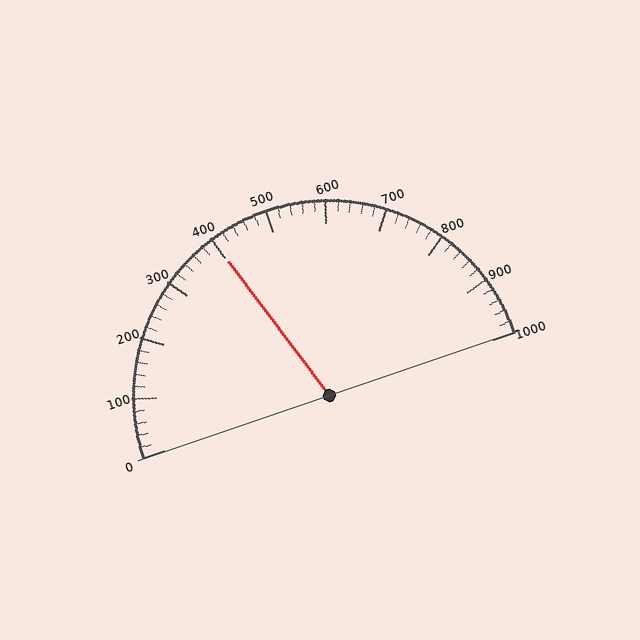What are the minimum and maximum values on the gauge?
The gauge ranges from 0 to 1000.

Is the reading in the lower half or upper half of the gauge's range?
The reading is in the lower half of the range (0 to 1000).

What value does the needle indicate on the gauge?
The needle indicates approximately 400.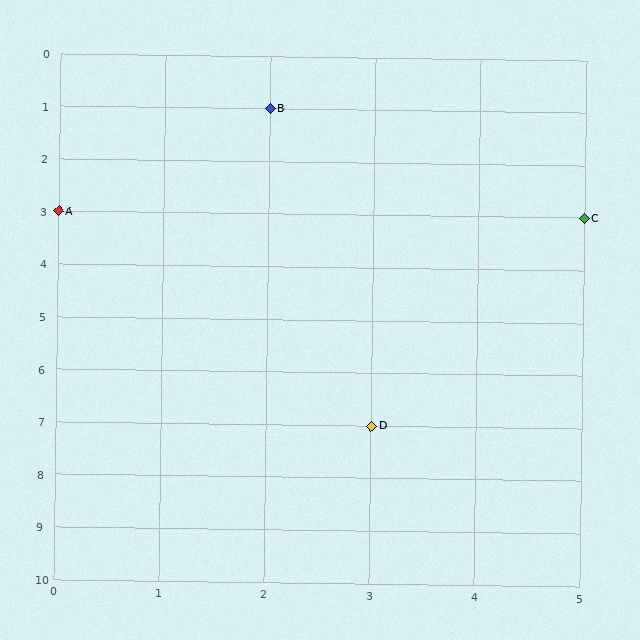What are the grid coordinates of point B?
Point B is at grid coordinates (2, 1).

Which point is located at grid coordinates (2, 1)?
Point B is at (2, 1).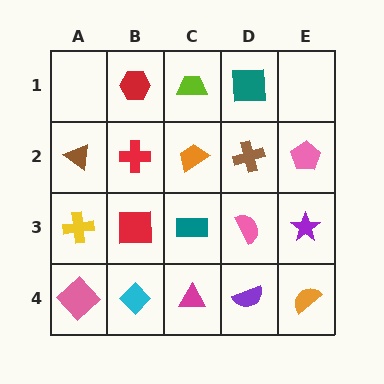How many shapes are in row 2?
5 shapes.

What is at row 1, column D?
A teal square.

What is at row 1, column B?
A red hexagon.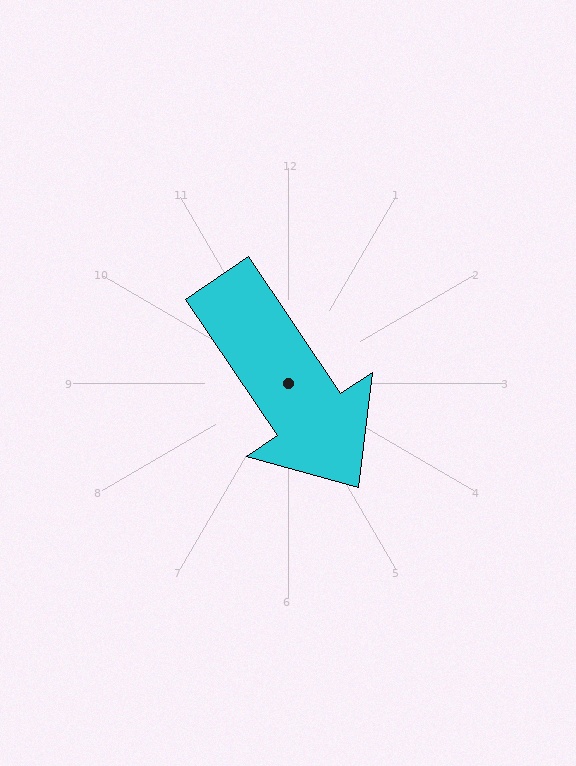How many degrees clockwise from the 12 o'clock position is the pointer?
Approximately 146 degrees.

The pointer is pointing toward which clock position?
Roughly 5 o'clock.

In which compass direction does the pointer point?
Southeast.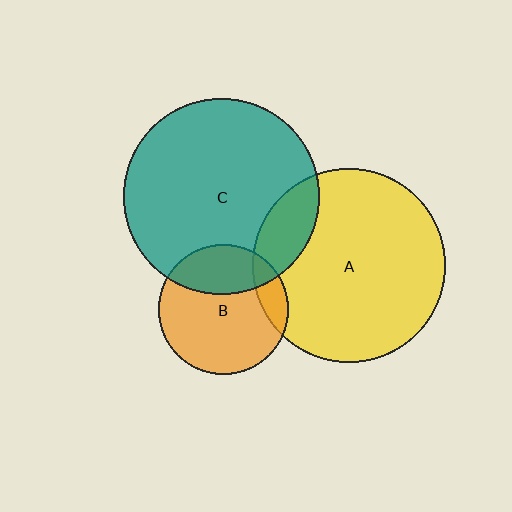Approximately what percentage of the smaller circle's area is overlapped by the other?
Approximately 15%.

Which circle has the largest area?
Circle C (teal).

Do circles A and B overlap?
Yes.